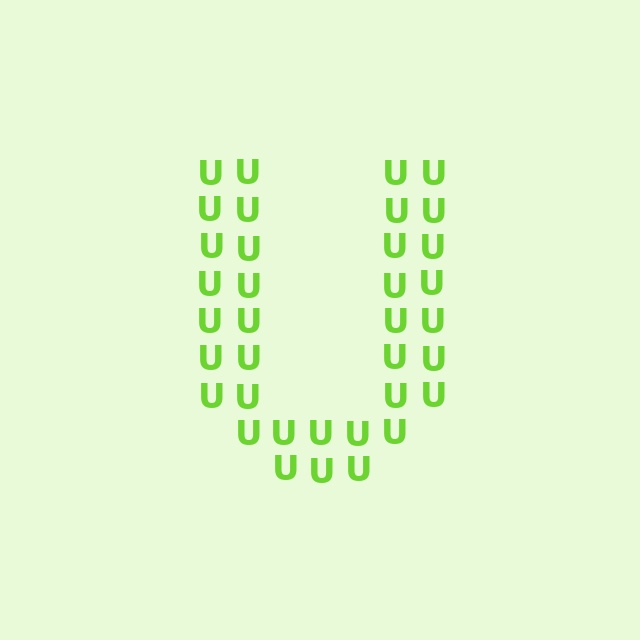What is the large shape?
The large shape is the letter U.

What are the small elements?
The small elements are letter U's.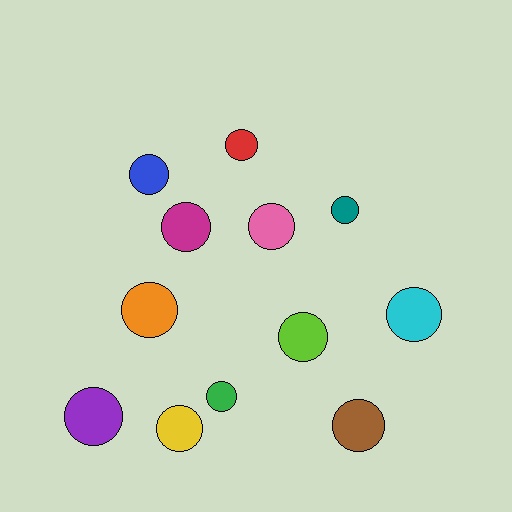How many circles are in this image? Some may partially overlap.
There are 12 circles.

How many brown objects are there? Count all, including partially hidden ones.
There is 1 brown object.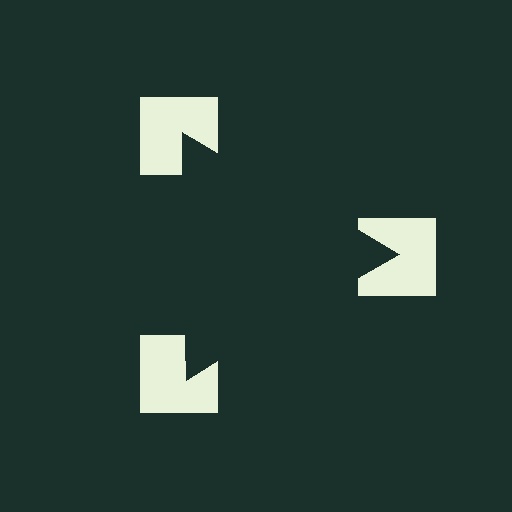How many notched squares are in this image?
There are 3 — one at each vertex of the illusory triangle.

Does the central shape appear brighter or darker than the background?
It typically appears slightly darker than the background, even though no actual brightness change is drawn.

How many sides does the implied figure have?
3 sides.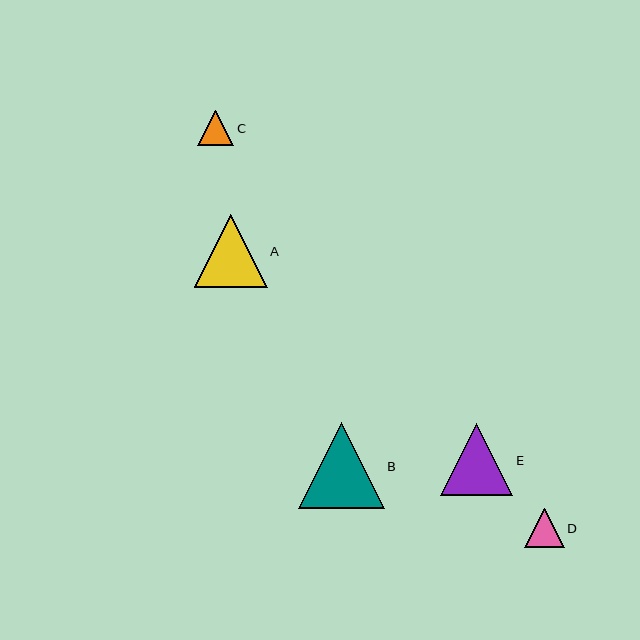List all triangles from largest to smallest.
From largest to smallest: B, A, E, D, C.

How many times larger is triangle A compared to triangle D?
Triangle A is approximately 1.9 times the size of triangle D.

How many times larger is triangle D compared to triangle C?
Triangle D is approximately 1.1 times the size of triangle C.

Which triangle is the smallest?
Triangle C is the smallest with a size of approximately 36 pixels.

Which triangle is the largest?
Triangle B is the largest with a size of approximately 86 pixels.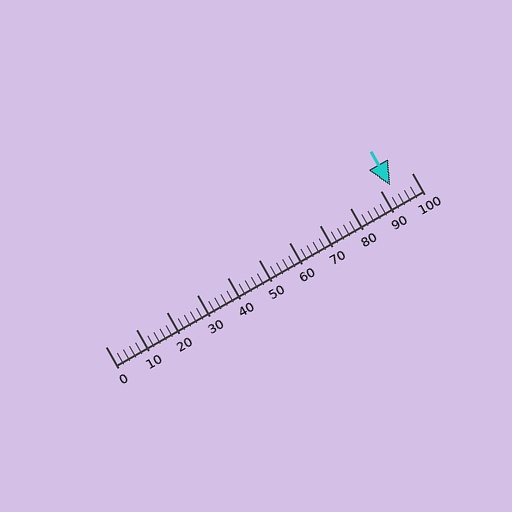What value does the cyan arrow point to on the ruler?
The cyan arrow points to approximately 93.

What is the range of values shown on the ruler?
The ruler shows values from 0 to 100.